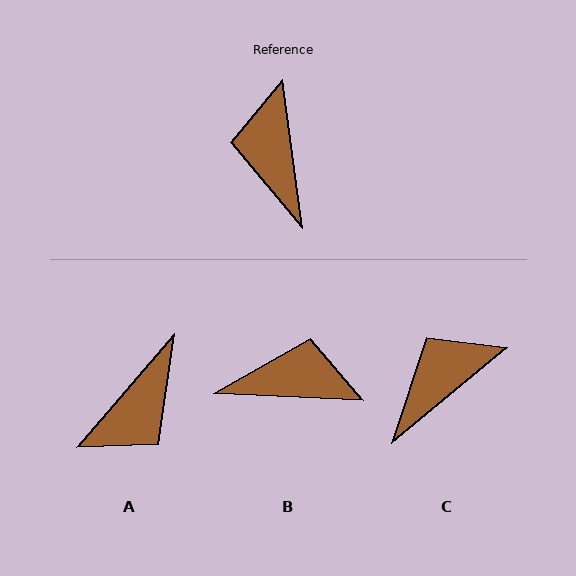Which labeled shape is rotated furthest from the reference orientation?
A, about 131 degrees away.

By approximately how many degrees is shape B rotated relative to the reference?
Approximately 100 degrees clockwise.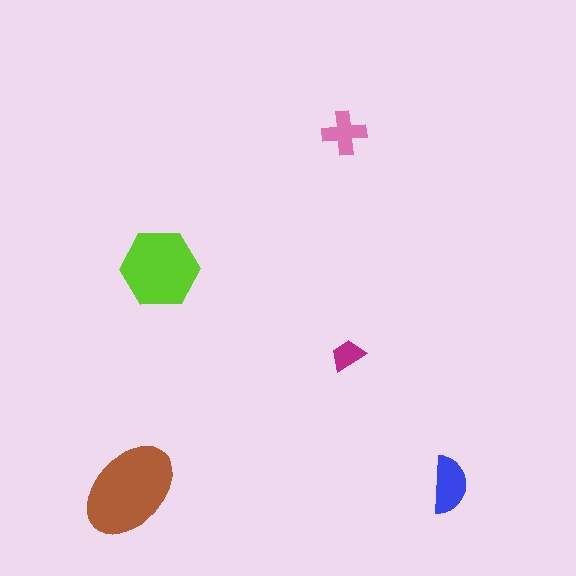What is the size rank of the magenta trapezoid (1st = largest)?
5th.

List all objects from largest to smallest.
The brown ellipse, the lime hexagon, the blue semicircle, the pink cross, the magenta trapezoid.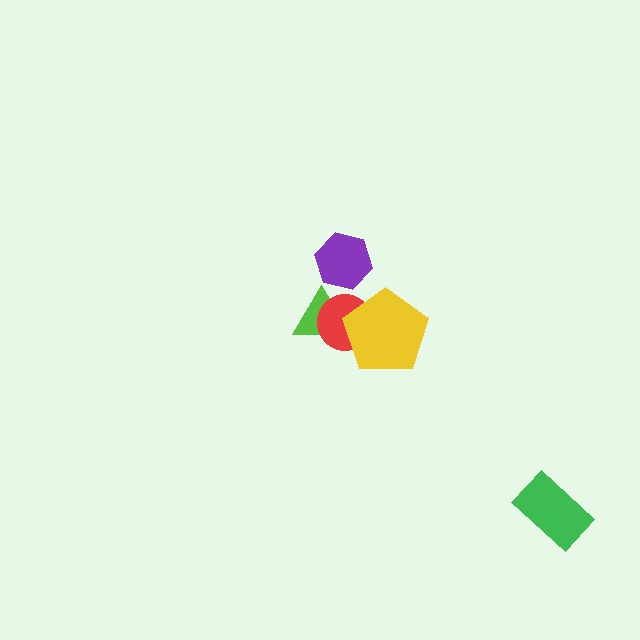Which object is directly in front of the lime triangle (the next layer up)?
The red circle is directly in front of the lime triangle.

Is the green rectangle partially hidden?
No, no other shape covers it.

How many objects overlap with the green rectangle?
0 objects overlap with the green rectangle.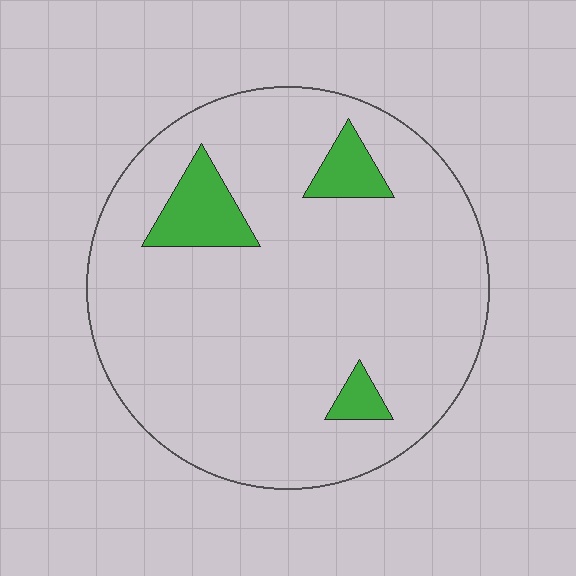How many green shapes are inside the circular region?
3.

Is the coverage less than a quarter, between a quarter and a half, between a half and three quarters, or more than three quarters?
Less than a quarter.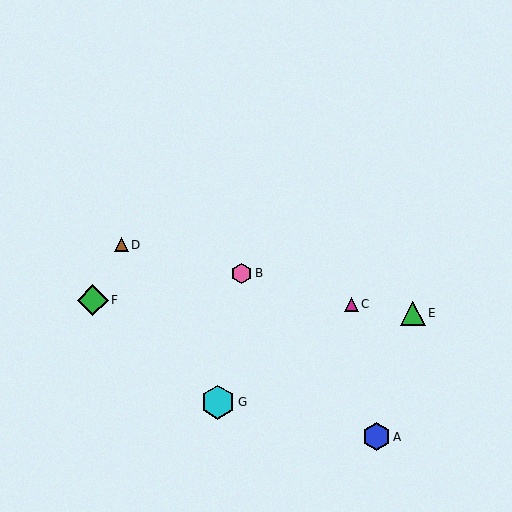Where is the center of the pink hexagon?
The center of the pink hexagon is at (242, 273).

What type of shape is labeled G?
Shape G is a cyan hexagon.